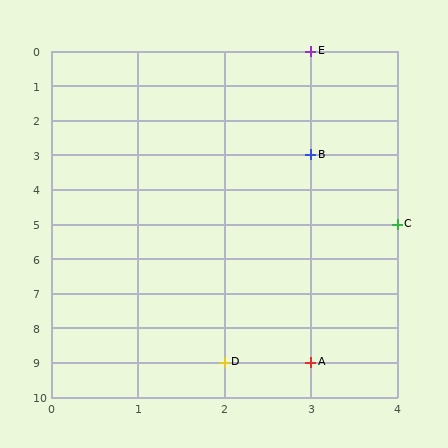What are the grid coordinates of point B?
Point B is at grid coordinates (3, 3).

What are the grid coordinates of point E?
Point E is at grid coordinates (3, 0).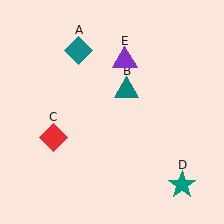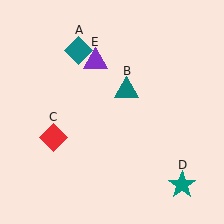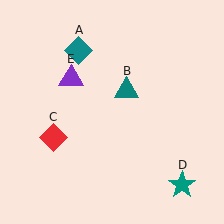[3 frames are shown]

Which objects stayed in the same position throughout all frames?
Teal diamond (object A) and teal triangle (object B) and red diamond (object C) and teal star (object D) remained stationary.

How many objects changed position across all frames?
1 object changed position: purple triangle (object E).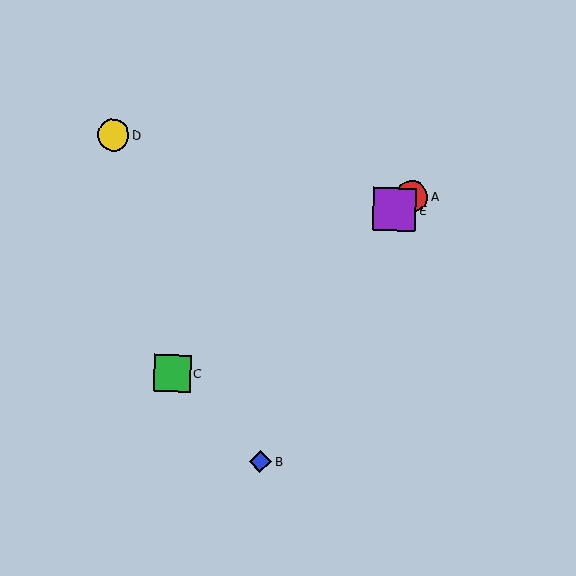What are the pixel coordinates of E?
Object E is at (394, 209).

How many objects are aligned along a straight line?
3 objects (A, C, E) are aligned along a straight line.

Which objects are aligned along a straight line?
Objects A, C, E are aligned along a straight line.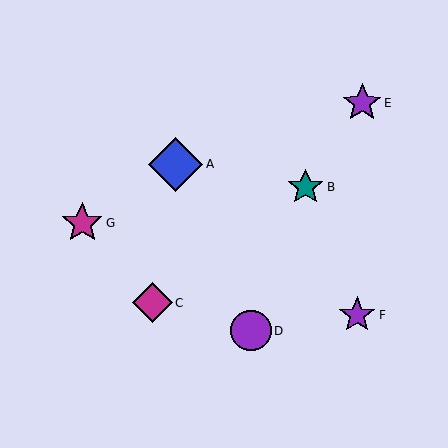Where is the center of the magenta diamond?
The center of the magenta diamond is at (152, 303).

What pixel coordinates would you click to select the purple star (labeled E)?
Click at (362, 103) to select the purple star E.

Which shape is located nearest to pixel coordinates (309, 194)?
The teal star (labeled B) at (306, 187) is nearest to that location.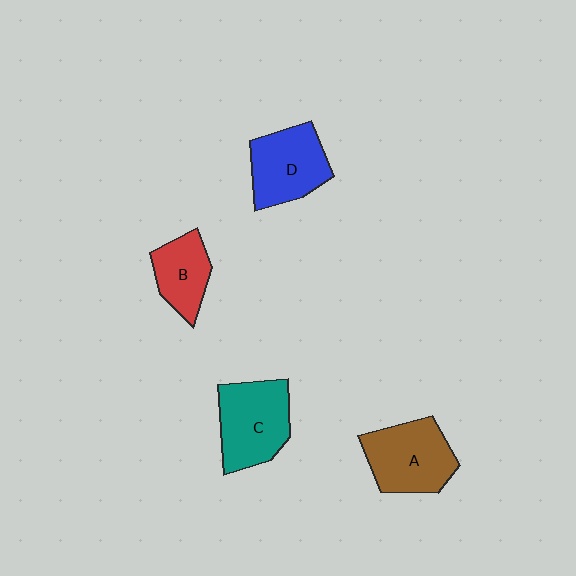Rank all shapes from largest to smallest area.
From largest to smallest: C (teal), A (brown), D (blue), B (red).